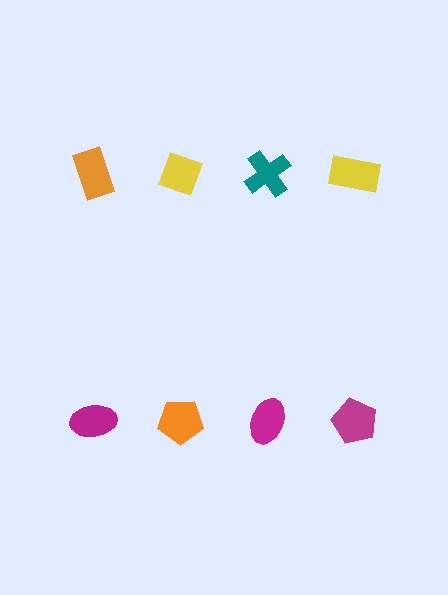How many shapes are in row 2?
4 shapes.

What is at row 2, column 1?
A magenta ellipse.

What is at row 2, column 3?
A magenta ellipse.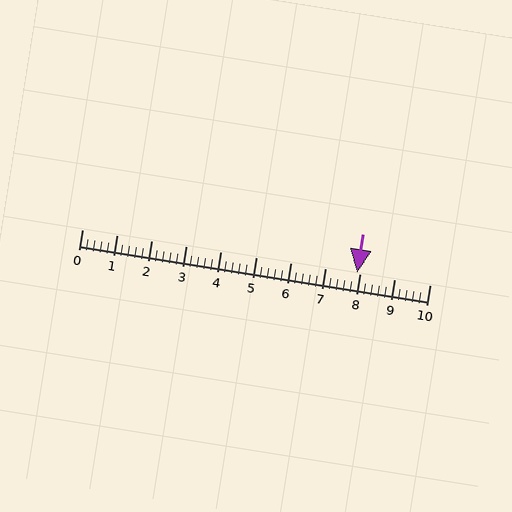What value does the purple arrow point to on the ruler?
The purple arrow points to approximately 7.9.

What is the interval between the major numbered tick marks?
The major tick marks are spaced 1 units apart.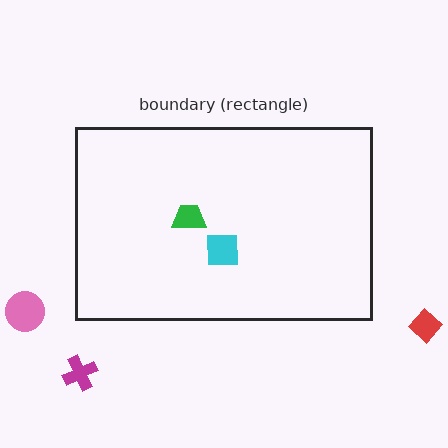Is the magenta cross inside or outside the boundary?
Outside.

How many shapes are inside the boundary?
2 inside, 3 outside.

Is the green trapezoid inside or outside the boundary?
Inside.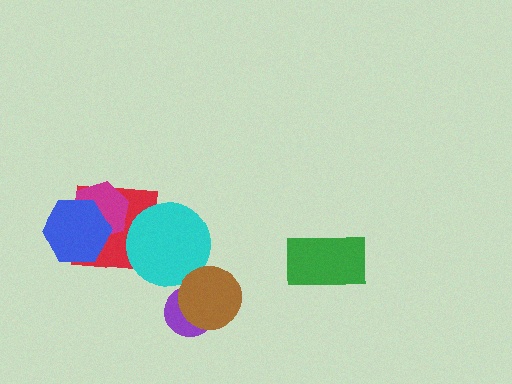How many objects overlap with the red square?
3 objects overlap with the red square.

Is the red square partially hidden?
Yes, it is partially covered by another shape.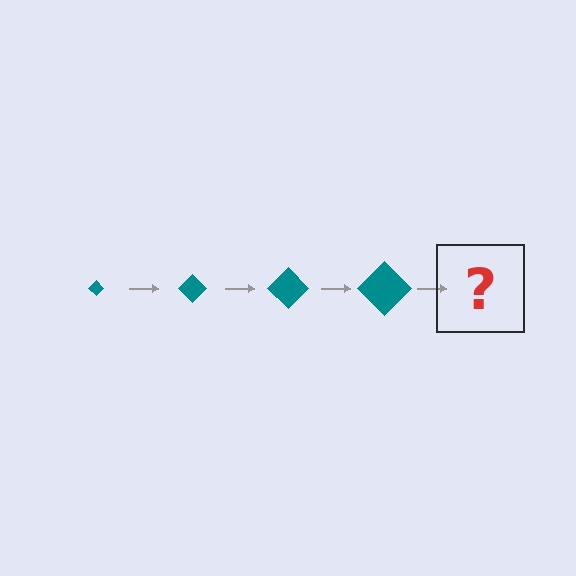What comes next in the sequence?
The next element should be a teal diamond, larger than the previous one.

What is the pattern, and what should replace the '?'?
The pattern is that the diamond gets progressively larger each step. The '?' should be a teal diamond, larger than the previous one.